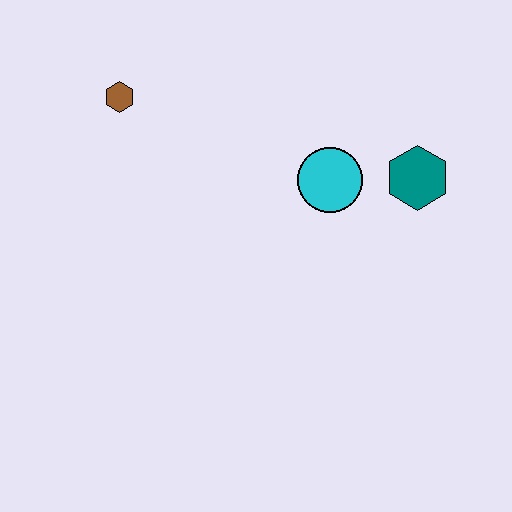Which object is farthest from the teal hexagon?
The brown hexagon is farthest from the teal hexagon.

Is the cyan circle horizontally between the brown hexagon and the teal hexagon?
Yes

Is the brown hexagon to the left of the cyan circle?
Yes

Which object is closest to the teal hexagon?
The cyan circle is closest to the teal hexagon.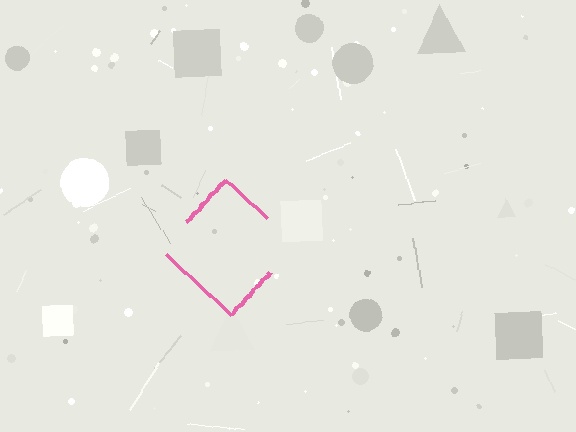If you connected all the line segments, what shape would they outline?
They would outline a diamond.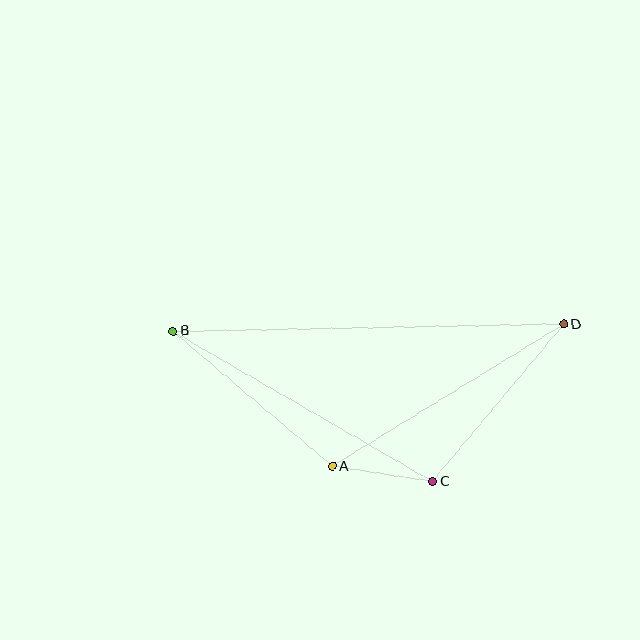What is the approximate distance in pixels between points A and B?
The distance between A and B is approximately 209 pixels.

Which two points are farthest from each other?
Points B and D are farthest from each other.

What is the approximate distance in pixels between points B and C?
The distance between B and C is approximately 300 pixels.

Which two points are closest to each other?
Points A and C are closest to each other.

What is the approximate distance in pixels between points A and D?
The distance between A and D is approximately 271 pixels.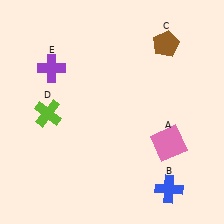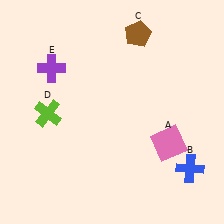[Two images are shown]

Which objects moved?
The objects that moved are: the blue cross (B), the brown pentagon (C).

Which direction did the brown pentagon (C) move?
The brown pentagon (C) moved left.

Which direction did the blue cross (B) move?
The blue cross (B) moved right.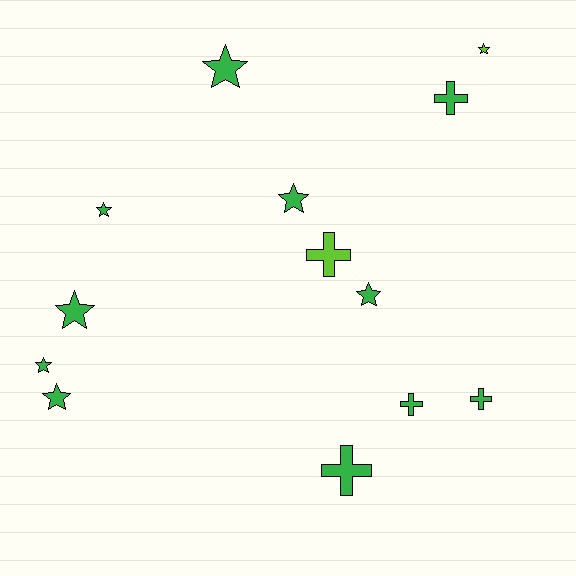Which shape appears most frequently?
Star, with 8 objects.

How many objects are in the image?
There are 13 objects.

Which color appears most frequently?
Green, with 11 objects.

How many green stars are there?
There are 7 green stars.